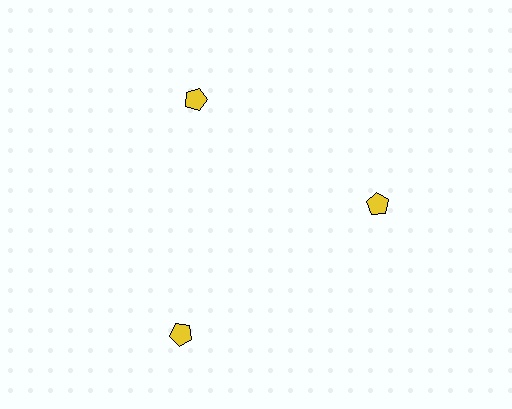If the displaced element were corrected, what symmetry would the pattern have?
It would have 3-fold rotational symmetry — the pattern would map onto itself every 120 degrees.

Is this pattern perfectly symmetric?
No. The 3 yellow pentagons are arranged in a ring, but one element near the 7 o'clock position is pushed outward from the center, breaking the 3-fold rotational symmetry.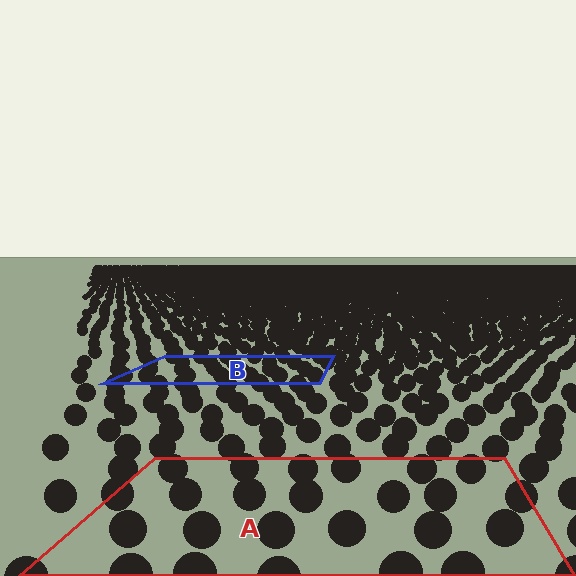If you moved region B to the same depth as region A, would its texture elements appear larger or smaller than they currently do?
They would appear larger. At a closer depth, the same texture elements are projected at a bigger on-screen size.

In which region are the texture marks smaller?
The texture marks are smaller in region B, because it is farther away.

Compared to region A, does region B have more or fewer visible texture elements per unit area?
Region B has more texture elements per unit area — they are packed more densely because it is farther away.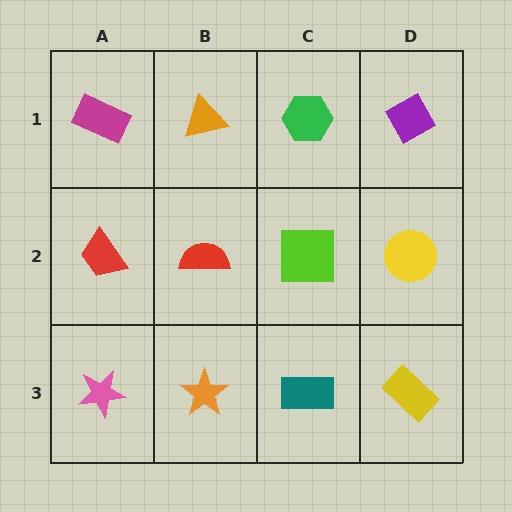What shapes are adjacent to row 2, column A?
A magenta rectangle (row 1, column A), a pink star (row 3, column A), a red semicircle (row 2, column B).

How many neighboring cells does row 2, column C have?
4.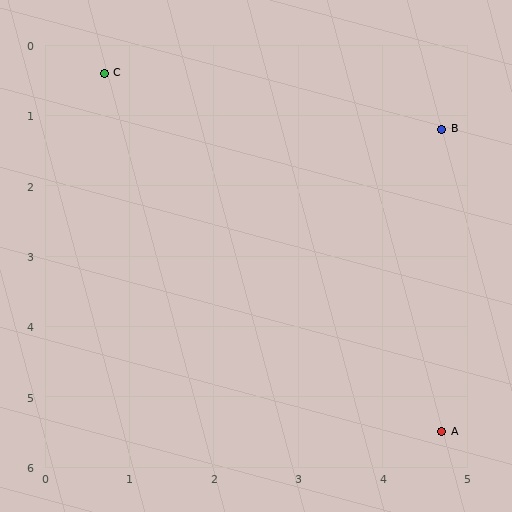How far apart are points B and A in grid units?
Points B and A are about 4.3 grid units apart.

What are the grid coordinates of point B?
Point B is at approximately (4.7, 1.2).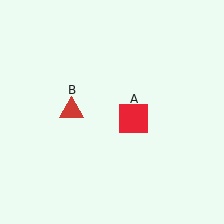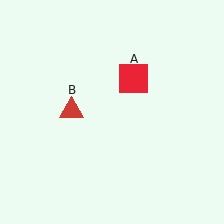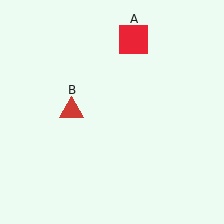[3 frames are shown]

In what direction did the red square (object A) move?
The red square (object A) moved up.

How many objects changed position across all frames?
1 object changed position: red square (object A).